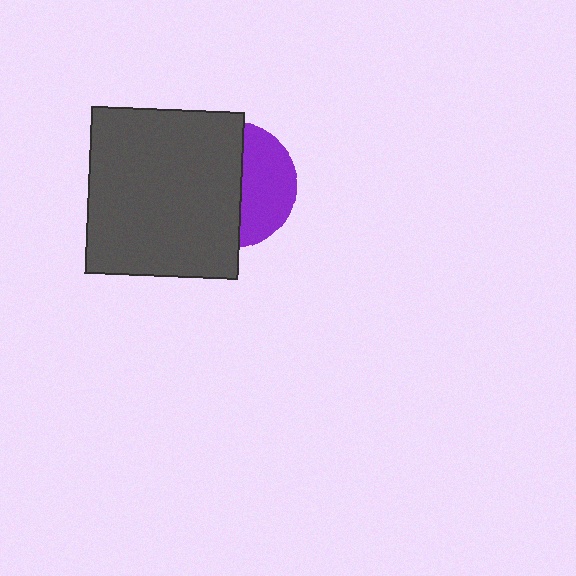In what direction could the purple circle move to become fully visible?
The purple circle could move right. That would shift it out from behind the dark gray rectangle entirely.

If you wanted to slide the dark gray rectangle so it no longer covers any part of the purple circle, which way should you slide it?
Slide it left — that is the most direct way to separate the two shapes.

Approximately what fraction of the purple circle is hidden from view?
Roughly 58% of the purple circle is hidden behind the dark gray rectangle.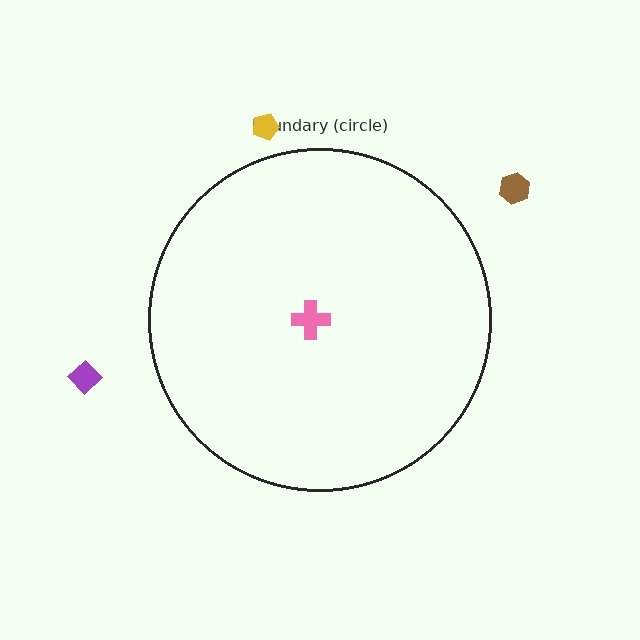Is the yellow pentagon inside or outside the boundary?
Outside.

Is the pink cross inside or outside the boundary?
Inside.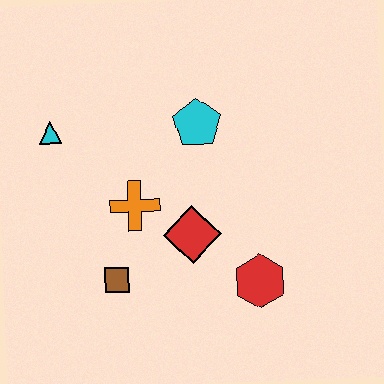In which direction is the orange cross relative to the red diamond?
The orange cross is to the left of the red diamond.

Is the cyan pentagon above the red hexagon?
Yes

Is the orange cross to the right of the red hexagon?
No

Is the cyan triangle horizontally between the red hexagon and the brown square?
No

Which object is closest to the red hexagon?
The red diamond is closest to the red hexagon.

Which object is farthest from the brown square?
The cyan pentagon is farthest from the brown square.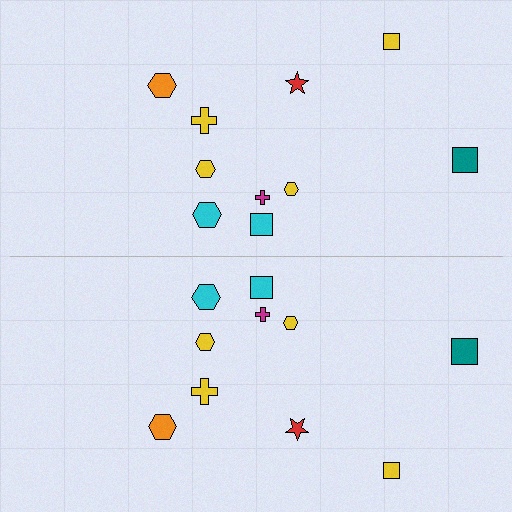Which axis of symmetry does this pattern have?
The pattern has a horizontal axis of symmetry running through the center of the image.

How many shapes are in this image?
There are 20 shapes in this image.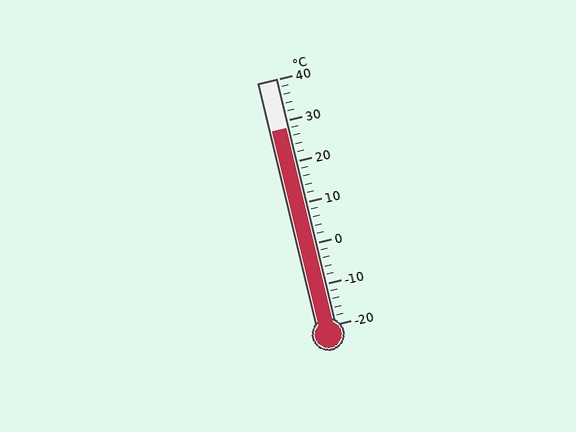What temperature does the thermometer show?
The thermometer shows approximately 28°C.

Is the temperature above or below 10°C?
The temperature is above 10°C.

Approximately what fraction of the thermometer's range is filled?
The thermometer is filled to approximately 80% of its range.